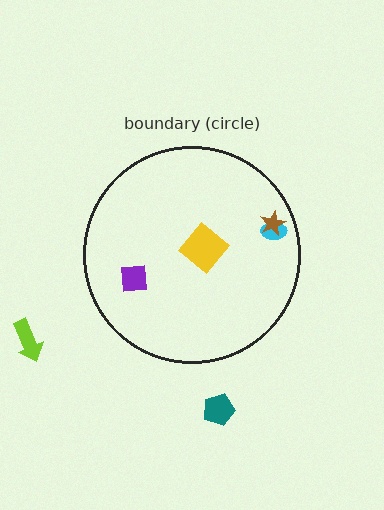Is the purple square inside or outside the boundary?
Inside.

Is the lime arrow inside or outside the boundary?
Outside.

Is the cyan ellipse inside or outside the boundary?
Inside.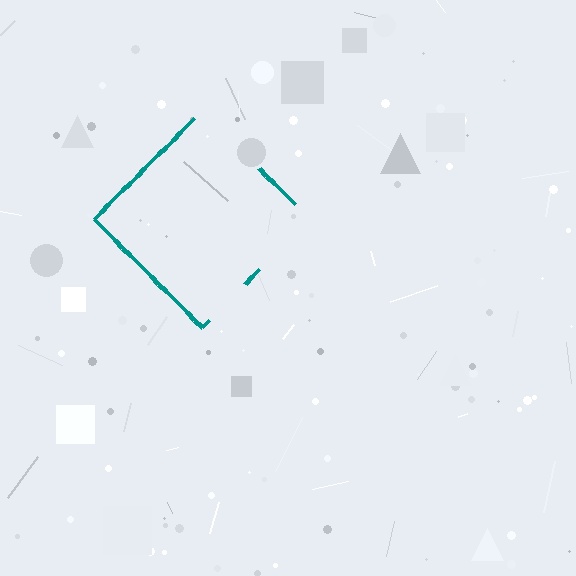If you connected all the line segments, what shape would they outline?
They would outline a diamond.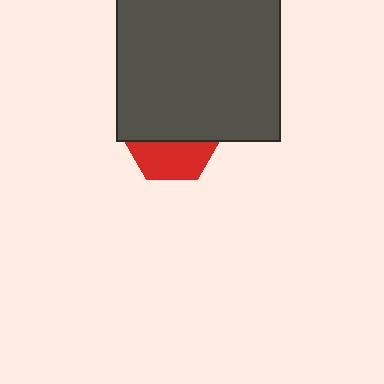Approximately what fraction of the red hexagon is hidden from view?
Roughly 60% of the red hexagon is hidden behind the dark gray rectangle.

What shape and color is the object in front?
The object in front is a dark gray rectangle.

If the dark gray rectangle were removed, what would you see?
You would see the complete red hexagon.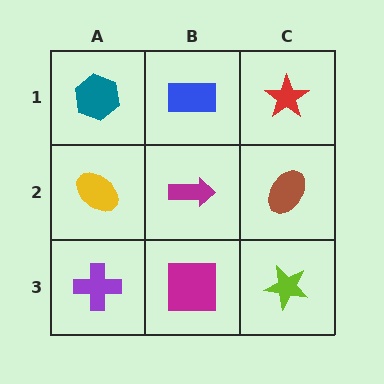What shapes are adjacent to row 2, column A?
A teal hexagon (row 1, column A), a purple cross (row 3, column A), a magenta arrow (row 2, column B).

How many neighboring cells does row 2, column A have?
3.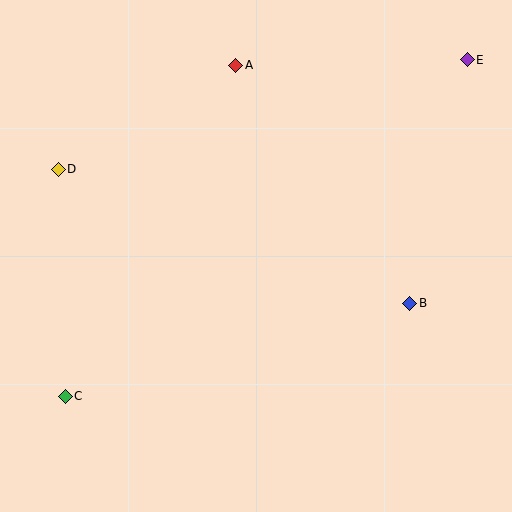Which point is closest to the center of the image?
Point B at (410, 303) is closest to the center.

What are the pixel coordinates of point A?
Point A is at (236, 65).